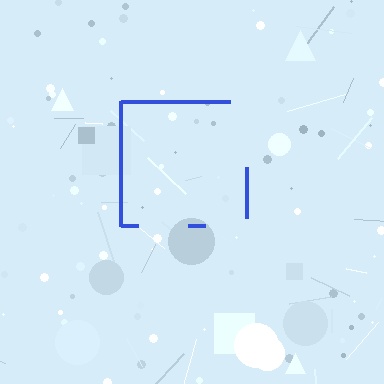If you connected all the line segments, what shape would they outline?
They would outline a square.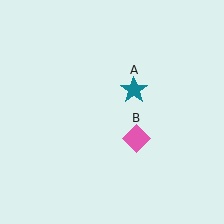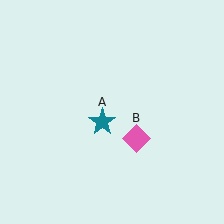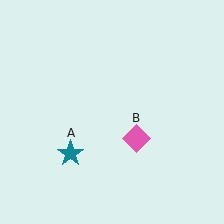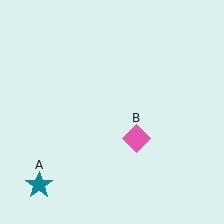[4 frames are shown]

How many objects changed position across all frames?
1 object changed position: teal star (object A).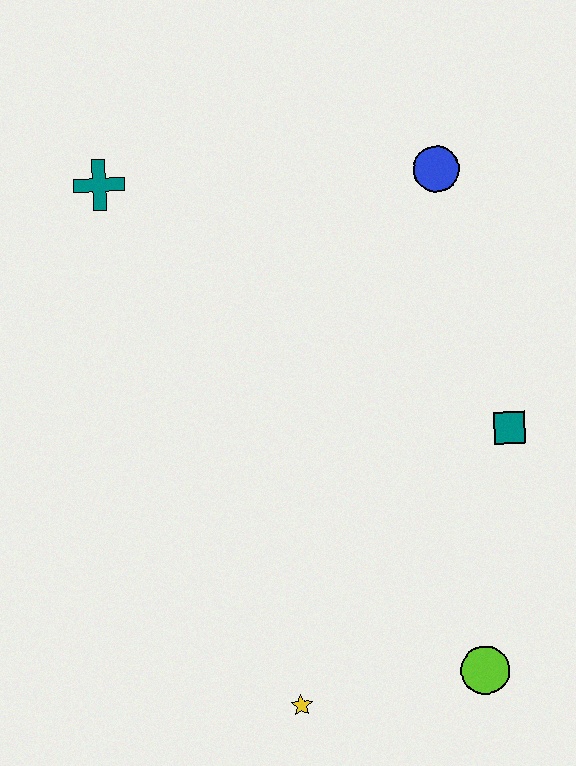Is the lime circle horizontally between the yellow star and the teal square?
Yes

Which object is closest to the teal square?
The lime circle is closest to the teal square.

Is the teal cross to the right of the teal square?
No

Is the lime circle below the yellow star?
No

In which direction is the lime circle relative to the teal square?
The lime circle is below the teal square.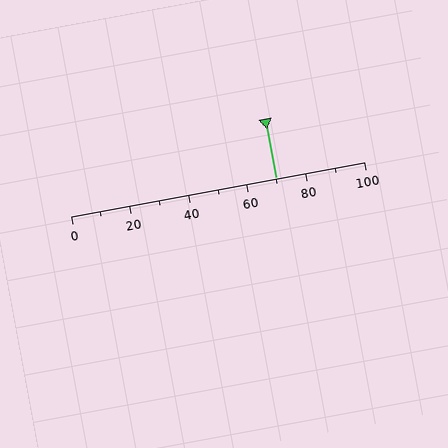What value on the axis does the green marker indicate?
The marker indicates approximately 70.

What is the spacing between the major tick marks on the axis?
The major ticks are spaced 20 apart.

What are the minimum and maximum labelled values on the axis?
The axis runs from 0 to 100.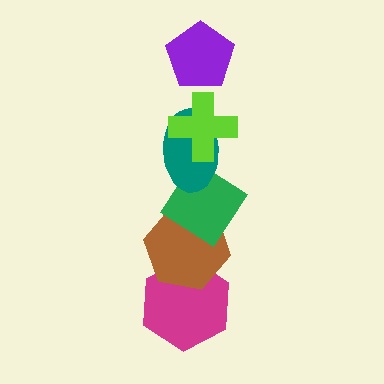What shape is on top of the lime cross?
The purple pentagon is on top of the lime cross.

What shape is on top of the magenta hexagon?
The brown hexagon is on top of the magenta hexagon.